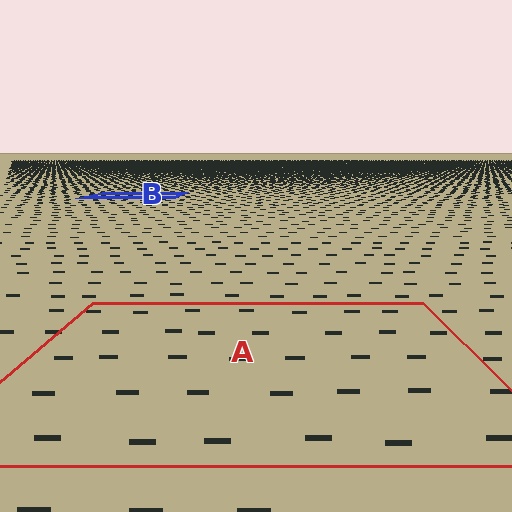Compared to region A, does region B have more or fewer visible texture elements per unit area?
Region B has more texture elements per unit area — they are packed more densely because it is farther away.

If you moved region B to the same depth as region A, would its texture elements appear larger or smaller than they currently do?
They would appear larger. At a closer depth, the same texture elements are projected at a bigger on-screen size.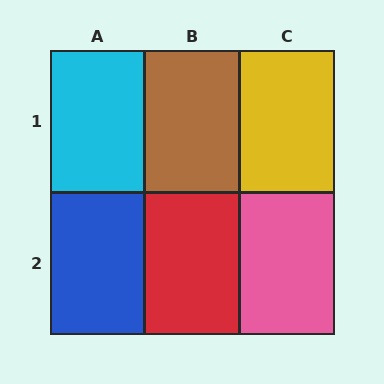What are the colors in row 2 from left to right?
Blue, red, pink.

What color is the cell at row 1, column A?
Cyan.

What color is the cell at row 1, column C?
Yellow.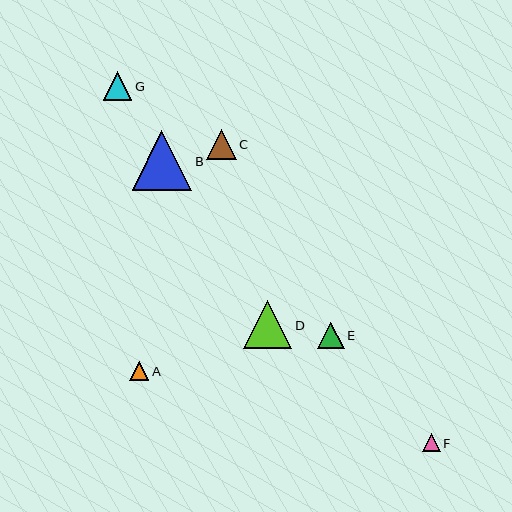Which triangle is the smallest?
Triangle F is the smallest with a size of approximately 18 pixels.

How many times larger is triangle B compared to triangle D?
Triangle B is approximately 1.2 times the size of triangle D.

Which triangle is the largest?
Triangle B is the largest with a size of approximately 60 pixels.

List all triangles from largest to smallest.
From largest to smallest: B, D, C, G, E, A, F.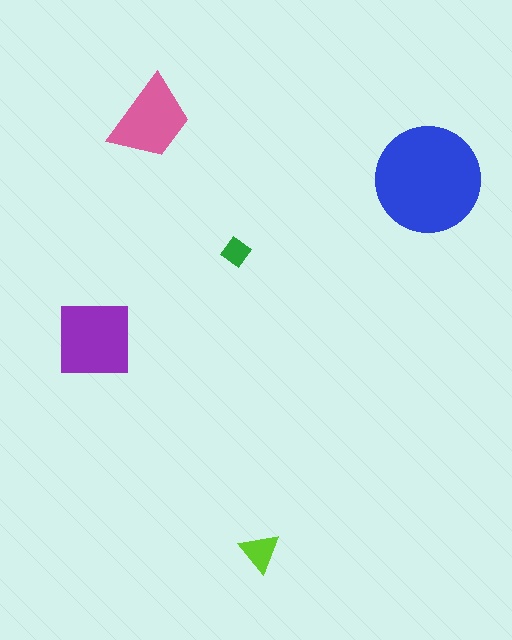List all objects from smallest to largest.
The green diamond, the lime triangle, the pink trapezoid, the purple square, the blue circle.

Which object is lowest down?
The lime triangle is bottommost.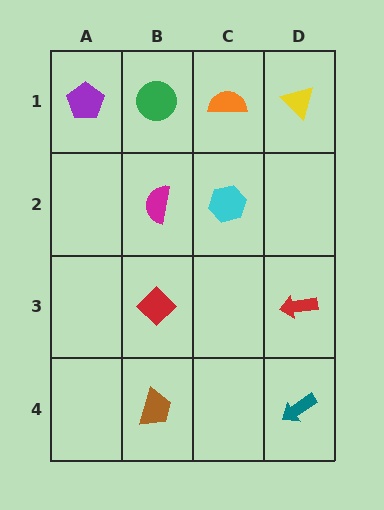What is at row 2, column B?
A magenta semicircle.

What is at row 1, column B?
A green circle.